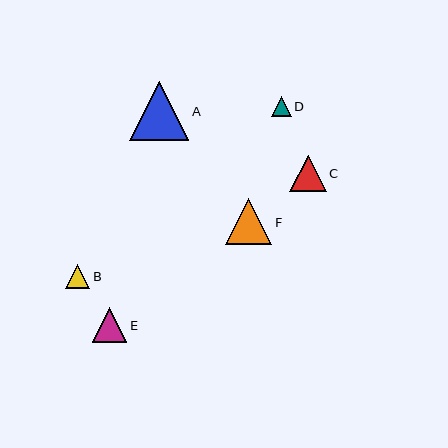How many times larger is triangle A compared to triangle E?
Triangle A is approximately 1.7 times the size of triangle E.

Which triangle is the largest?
Triangle A is the largest with a size of approximately 59 pixels.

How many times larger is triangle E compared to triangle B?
Triangle E is approximately 1.4 times the size of triangle B.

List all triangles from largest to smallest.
From largest to smallest: A, F, C, E, B, D.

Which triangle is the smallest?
Triangle D is the smallest with a size of approximately 20 pixels.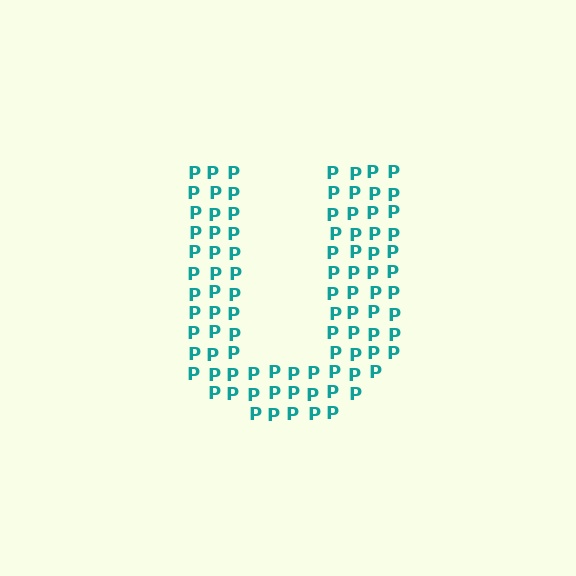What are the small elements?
The small elements are letter P's.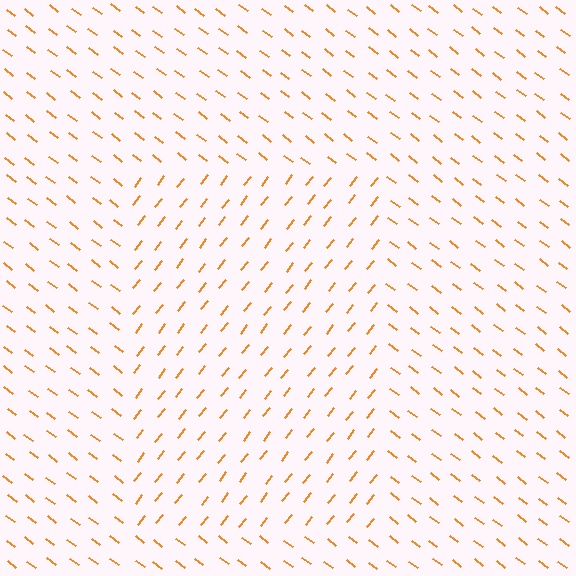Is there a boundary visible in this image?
Yes, there is a texture boundary formed by a change in line orientation.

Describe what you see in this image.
The image is filled with small orange line segments. A rectangle region in the image has lines oriented differently from the surrounding lines, creating a visible texture boundary.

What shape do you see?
I see a rectangle.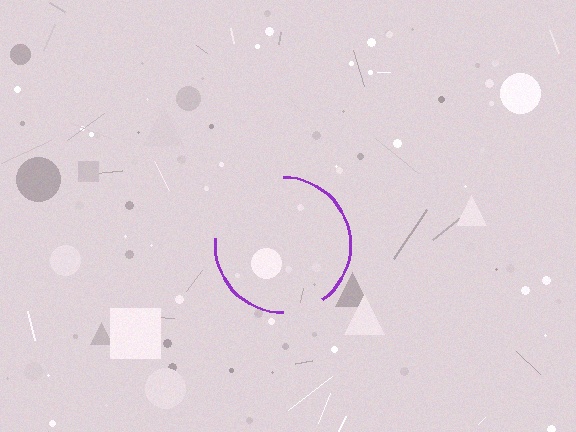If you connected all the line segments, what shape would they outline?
They would outline a circle.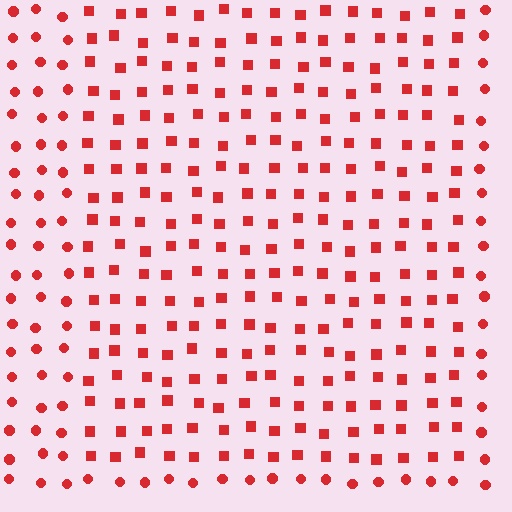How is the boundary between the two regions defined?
The boundary is defined by a change in element shape: squares inside vs. circles outside. All elements share the same color and spacing.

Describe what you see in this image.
The image is filled with small red elements arranged in a uniform grid. A rectangle-shaped region contains squares, while the surrounding area contains circles. The boundary is defined purely by the change in element shape.